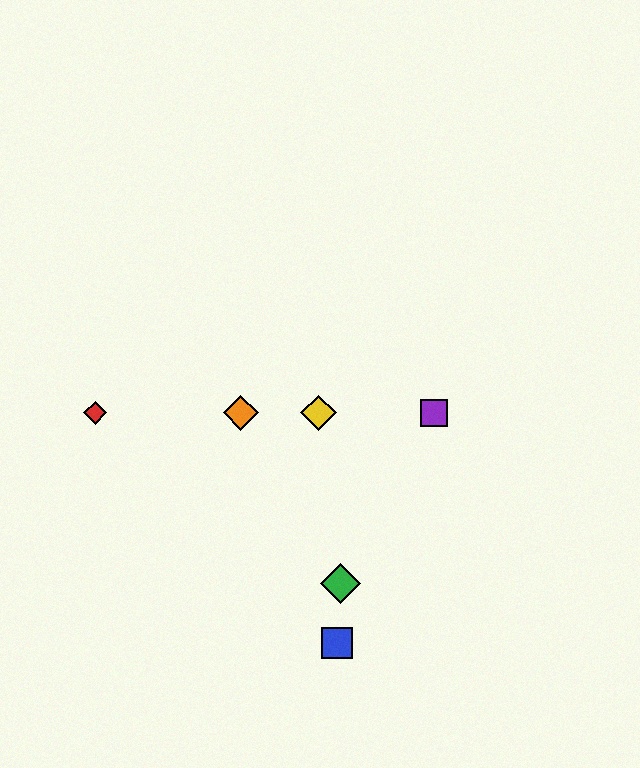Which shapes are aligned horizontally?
The red diamond, the yellow diamond, the purple square, the orange diamond are aligned horizontally.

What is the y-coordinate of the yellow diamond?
The yellow diamond is at y≈413.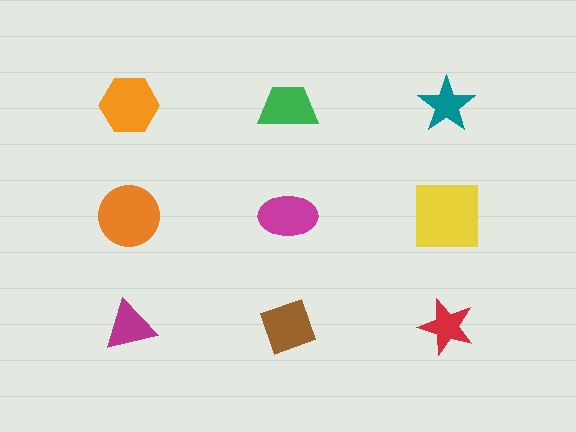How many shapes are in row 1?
3 shapes.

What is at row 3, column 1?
A magenta triangle.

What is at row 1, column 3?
A teal star.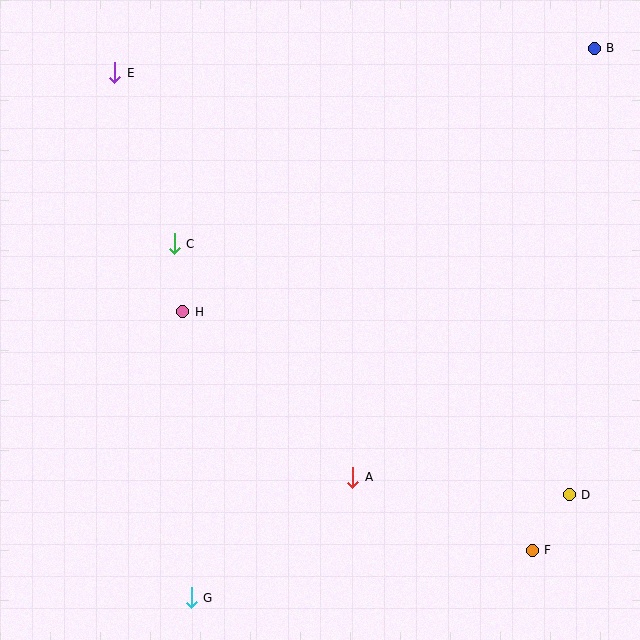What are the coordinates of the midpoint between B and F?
The midpoint between B and F is at (563, 299).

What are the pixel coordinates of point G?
Point G is at (191, 598).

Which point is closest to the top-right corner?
Point B is closest to the top-right corner.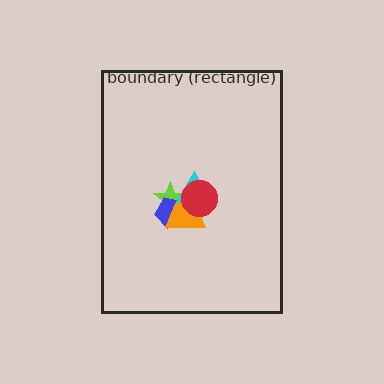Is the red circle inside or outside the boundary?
Inside.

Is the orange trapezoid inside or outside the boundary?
Inside.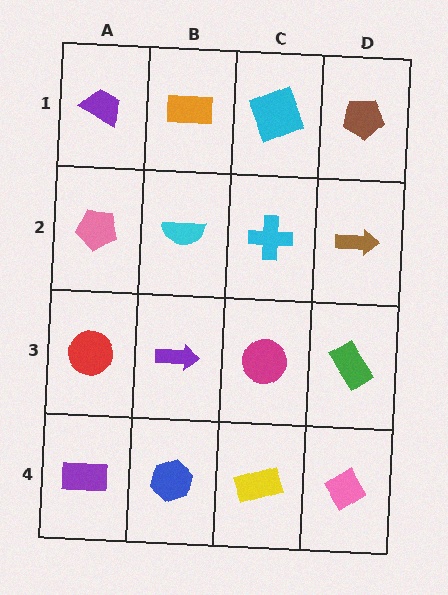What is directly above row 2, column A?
A purple trapezoid.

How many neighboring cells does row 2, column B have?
4.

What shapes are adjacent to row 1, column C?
A cyan cross (row 2, column C), an orange rectangle (row 1, column B), a brown pentagon (row 1, column D).